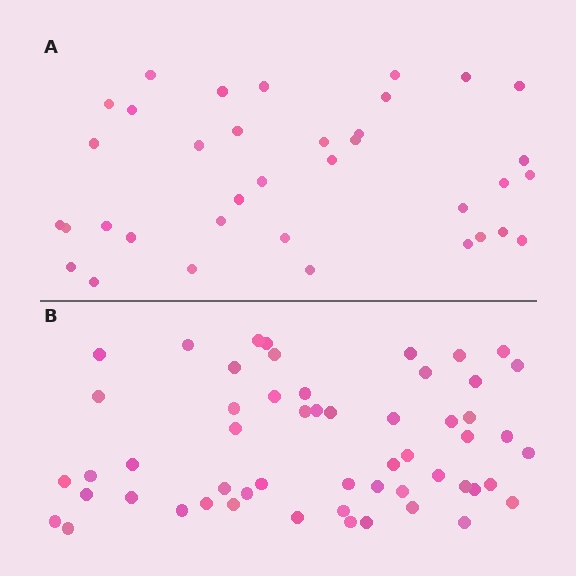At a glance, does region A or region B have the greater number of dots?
Region B (the bottom region) has more dots.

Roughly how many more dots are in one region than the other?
Region B has approximately 20 more dots than region A.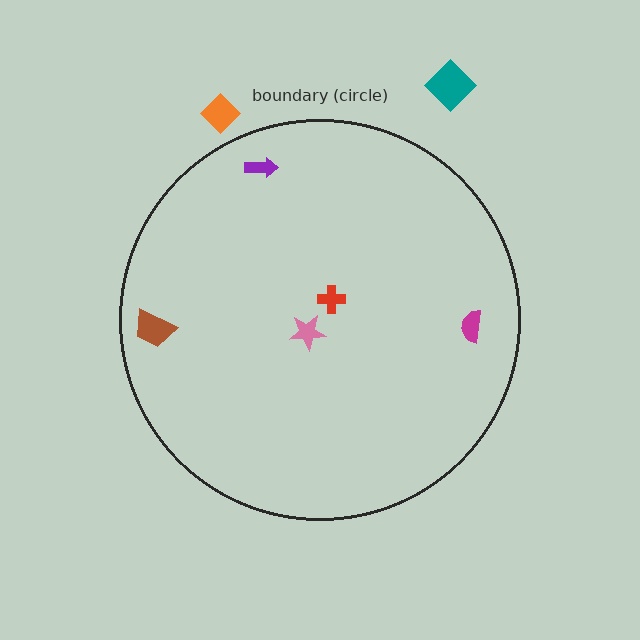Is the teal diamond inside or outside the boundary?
Outside.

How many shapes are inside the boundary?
5 inside, 2 outside.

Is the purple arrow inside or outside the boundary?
Inside.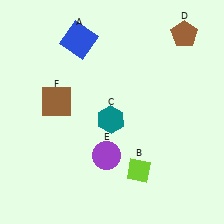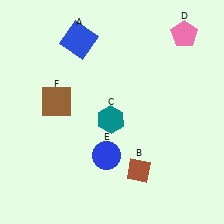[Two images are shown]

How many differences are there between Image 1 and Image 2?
There are 3 differences between the two images.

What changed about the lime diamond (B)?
In Image 1, B is lime. In Image 2, it changed to brown.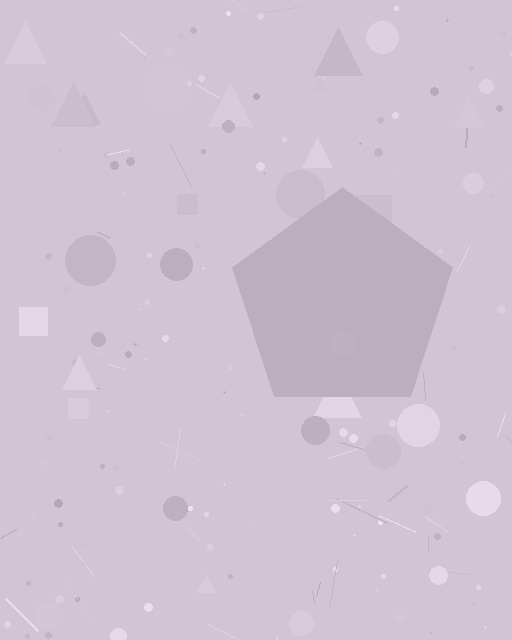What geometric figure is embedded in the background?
A pentagon is embedded in the background.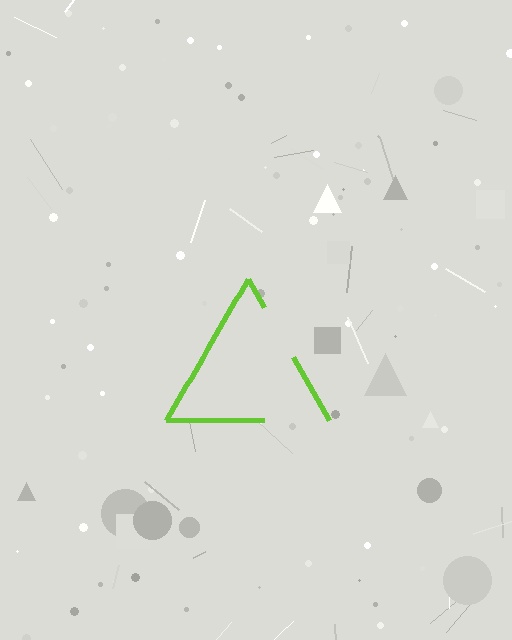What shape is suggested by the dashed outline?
The dashed outline suggests a triangle.